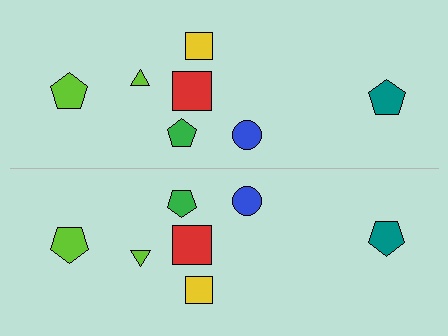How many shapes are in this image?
There are 14 shapes in this image.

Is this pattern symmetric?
Yes, this pattern has bilateral (reflection) symmetry.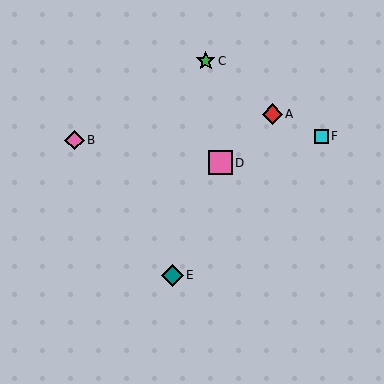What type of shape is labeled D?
Shape D is a pink square.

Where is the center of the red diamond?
The center of the red diamond is at (272, 114).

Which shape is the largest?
The pink square (labeled D) is the largest.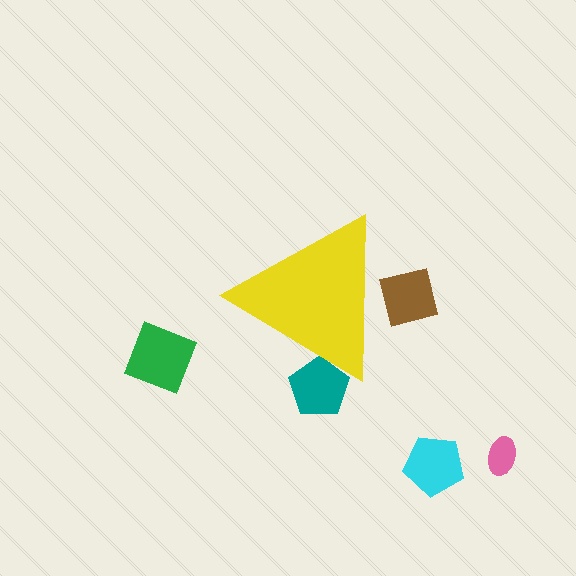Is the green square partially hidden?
No, the green square is fully visible.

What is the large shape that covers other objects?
A yellow triangle.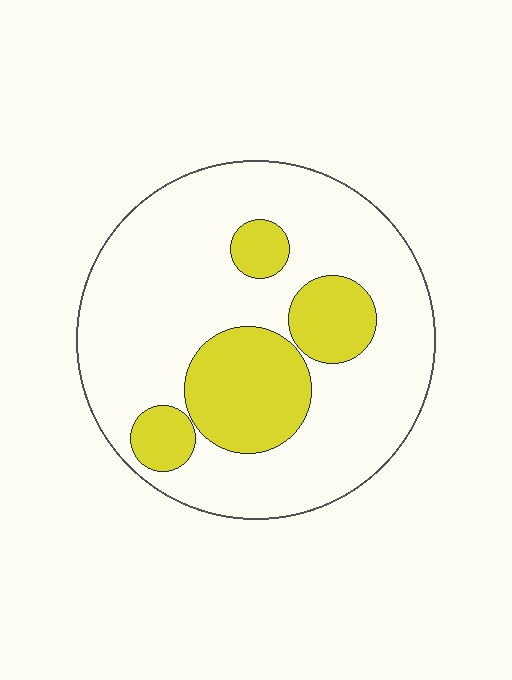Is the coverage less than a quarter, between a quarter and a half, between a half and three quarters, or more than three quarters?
Less than a quarter.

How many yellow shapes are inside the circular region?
4.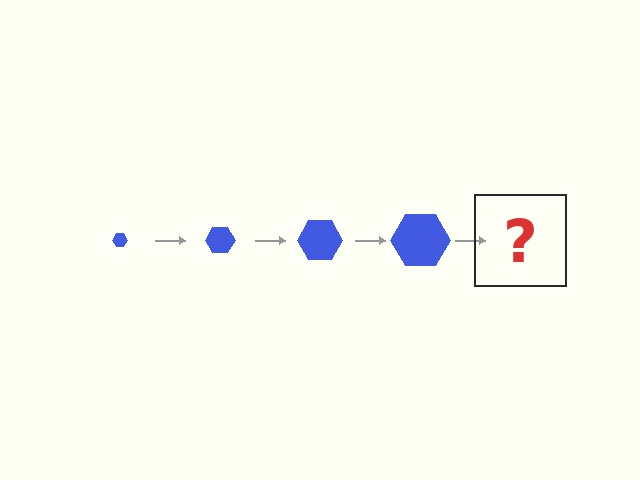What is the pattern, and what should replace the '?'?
The pattern is that the hexagon gets progressively larger each step. The '?' should be a blue hexagon, larger than the previous one.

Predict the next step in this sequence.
The next step is a blue hexagon, larger than the previous one.